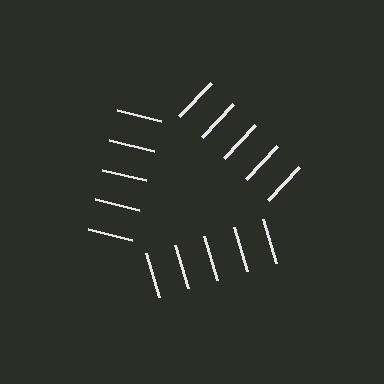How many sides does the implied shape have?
3 sides — the line-ends trace a triangle.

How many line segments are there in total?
15 — 5 along each of the 3 edges.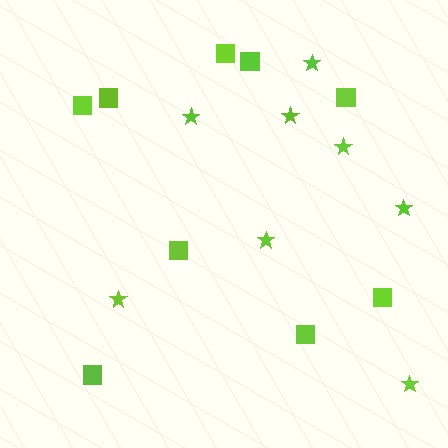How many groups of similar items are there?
There are 2 groups: one group of squares (9) and one group of stars (8).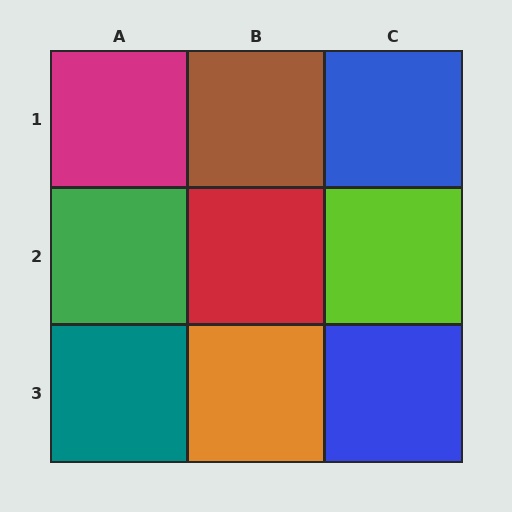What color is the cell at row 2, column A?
Green.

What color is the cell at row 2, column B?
Red.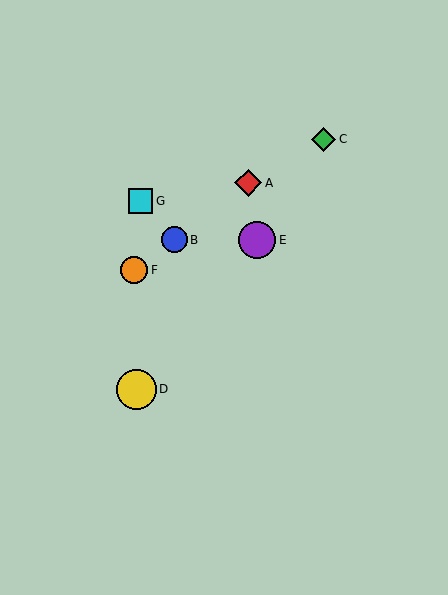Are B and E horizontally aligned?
Yes, both are at y≈240.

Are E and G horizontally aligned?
No, E is at y≈240 and G is at y≈201.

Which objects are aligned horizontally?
Objects B, E are aligned horizontally.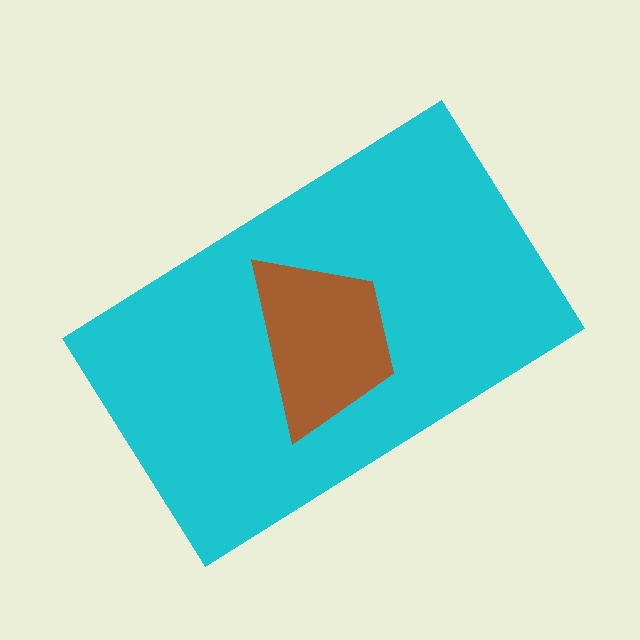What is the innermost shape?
The brown trapezoid.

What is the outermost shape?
The cyan rectangle.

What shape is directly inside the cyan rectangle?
The brown trapezoid.